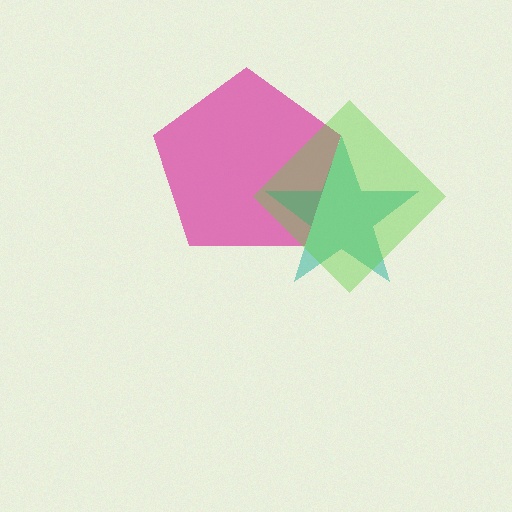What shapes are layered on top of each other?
The layered shapes are: a magenta pentagon, a teal star, a lime diamond.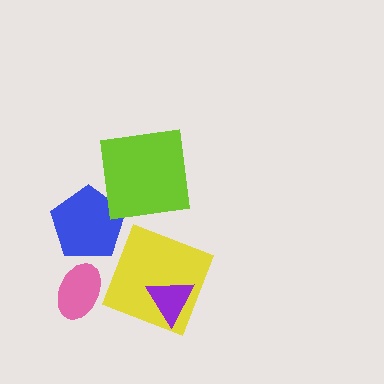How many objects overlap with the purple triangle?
1 object overlaps with the purple triangle.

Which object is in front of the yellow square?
The purple triangle is in front of the yellow square.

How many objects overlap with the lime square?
0 objects overlap with the lime square.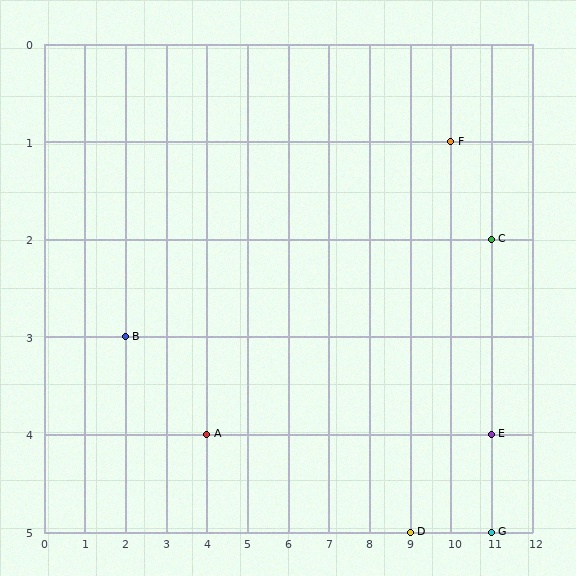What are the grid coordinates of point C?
Point C is at grid coordinates (11, 2).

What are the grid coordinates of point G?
Point G is at grid coordinates (11, 5).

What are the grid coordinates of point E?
Point E is at grid coordinates (11, 4).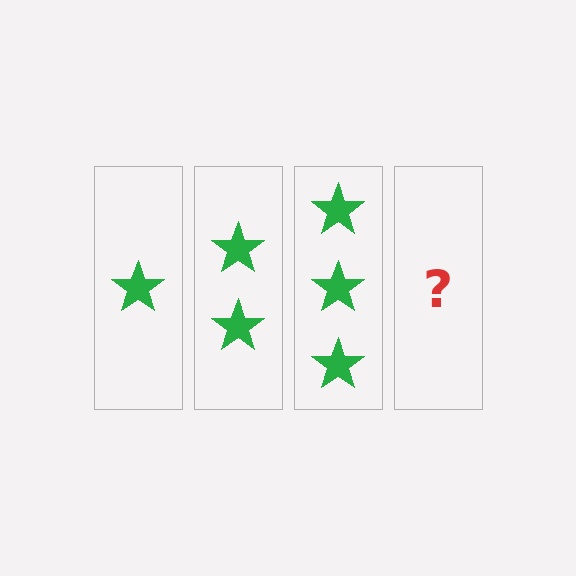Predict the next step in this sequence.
The next step is 4 stars.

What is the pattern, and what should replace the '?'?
The pattern is that each step adds one more star. The '?' should be 4 stars.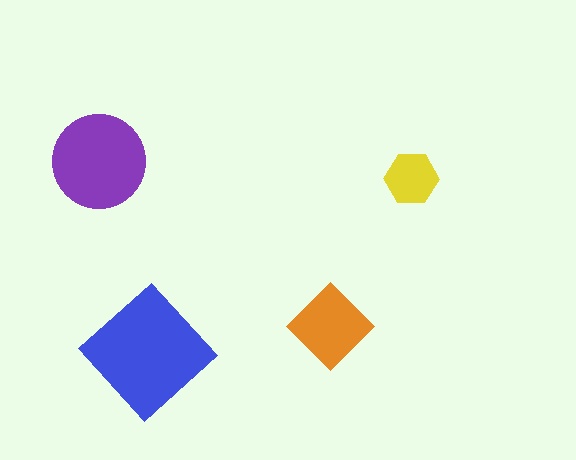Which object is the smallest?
The yellow hexagon.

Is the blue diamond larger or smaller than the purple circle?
Larger.